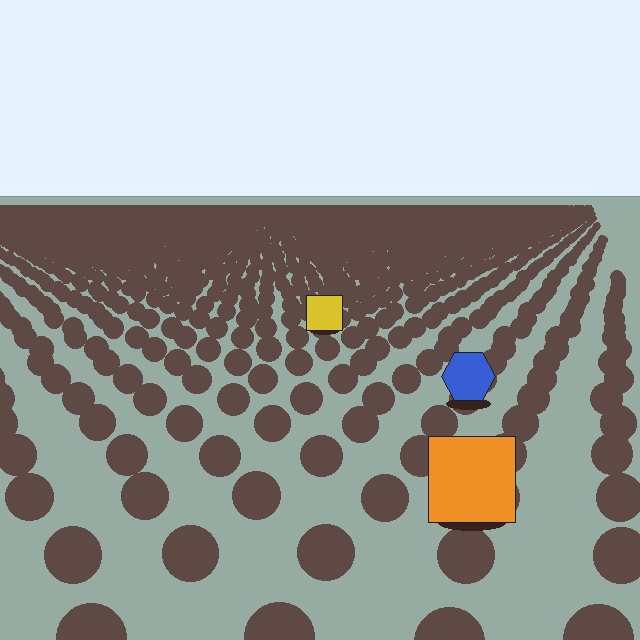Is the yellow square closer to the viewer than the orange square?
No. The orange square is closer — you can tell from the texture gradient: the ground texture is coarser near it.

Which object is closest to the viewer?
The orange square is closest. The texture marks near it are larger and more spread out.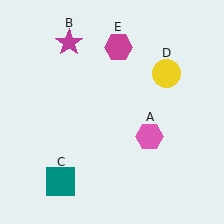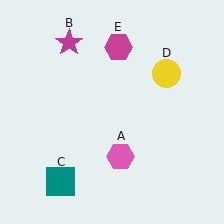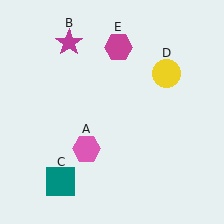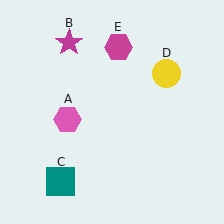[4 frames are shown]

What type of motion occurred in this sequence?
The pink hexagon (object A) rotated clockwise around the center of the scene.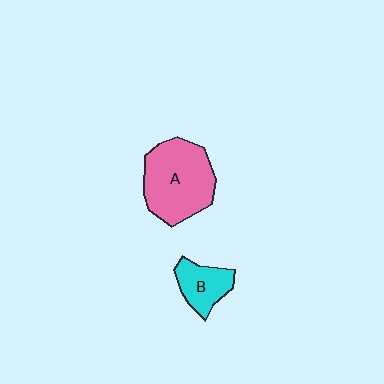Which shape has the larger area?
Shape A (pink).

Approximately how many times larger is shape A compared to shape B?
Approximately 2.2 times.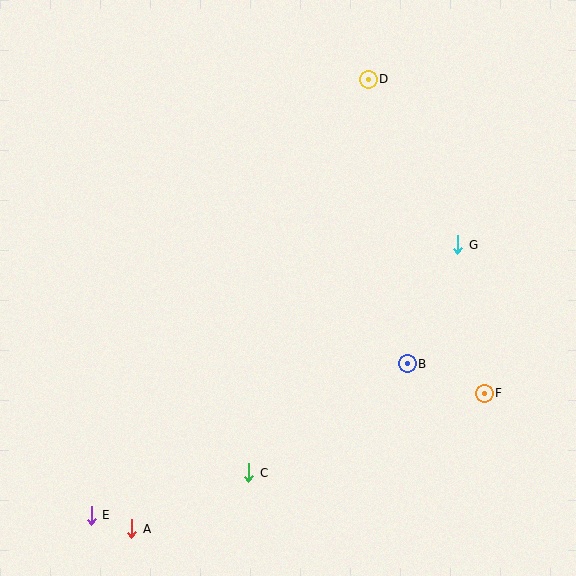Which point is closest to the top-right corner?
Point D is closest to the top-right corner.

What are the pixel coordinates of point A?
Point A is at (132, 529).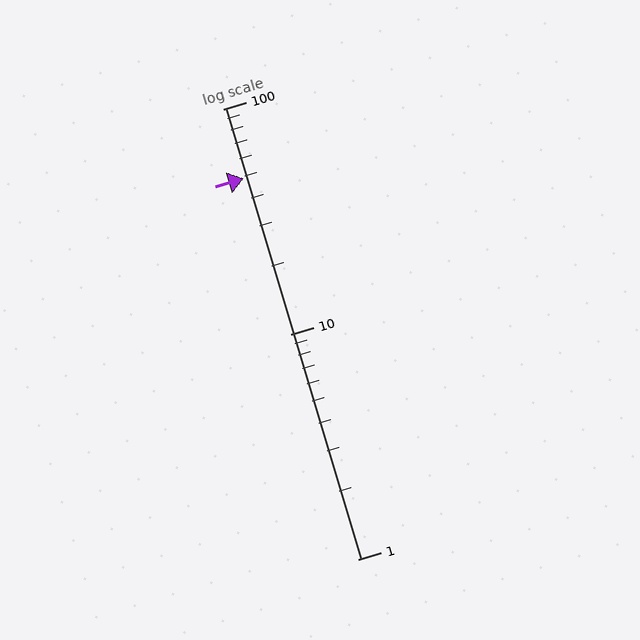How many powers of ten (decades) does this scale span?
The scale spans 2 decades, from 1 to 100.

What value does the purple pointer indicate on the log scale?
The pointer indicates approximately 49.